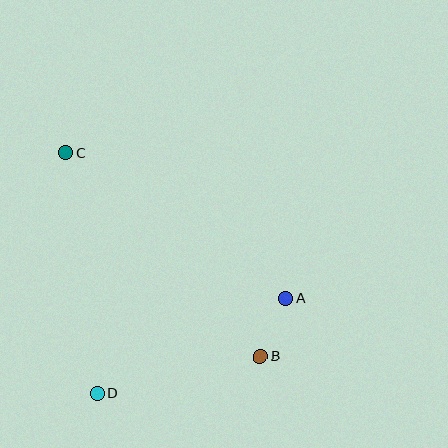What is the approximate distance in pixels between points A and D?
The distance between A and D is approximately 211 pixels.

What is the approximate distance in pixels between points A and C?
The distance between A and C is approximately 263 pixels.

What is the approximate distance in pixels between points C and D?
The distance between C and D is approximately 241 pixels.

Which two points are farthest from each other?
Points B and C are farthest from each other.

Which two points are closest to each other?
Points A and B are closest to each other.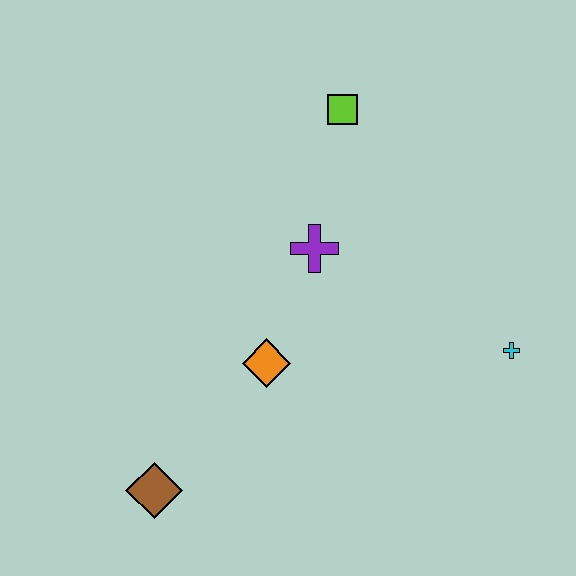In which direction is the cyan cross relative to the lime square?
The cyan cross is below the lime square.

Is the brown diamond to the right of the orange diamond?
No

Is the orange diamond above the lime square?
No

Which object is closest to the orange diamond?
The purple cross is closest to the orange diamond.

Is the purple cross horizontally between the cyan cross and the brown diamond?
Yes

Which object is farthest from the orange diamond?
The lime square is farthest from the orange diamond.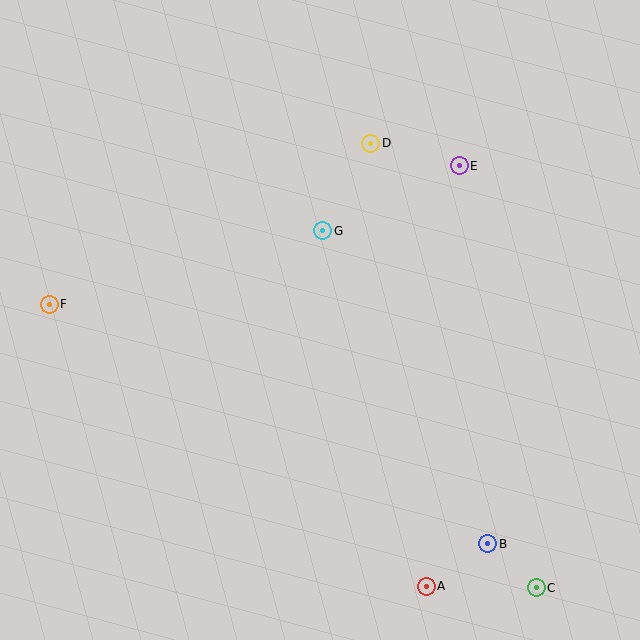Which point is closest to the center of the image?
Point G at (323, 231) is closest to the center.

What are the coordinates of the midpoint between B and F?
The midpoint between B and F is at (268, 424).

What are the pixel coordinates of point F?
Point F is at (49, 304).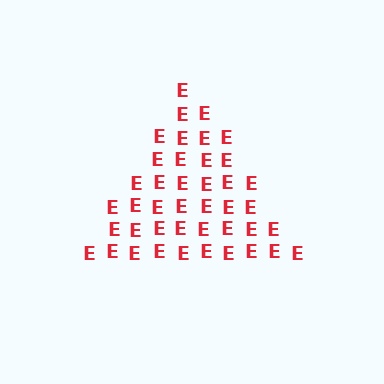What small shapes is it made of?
It is made of small letter E's.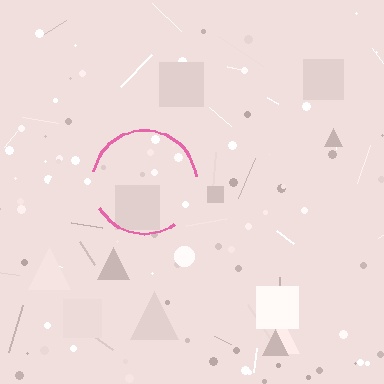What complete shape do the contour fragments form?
The contour fragments form a circle.